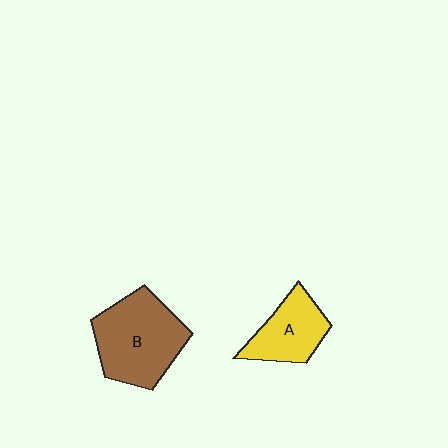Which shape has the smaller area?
Shape A (yellow).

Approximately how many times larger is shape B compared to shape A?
Approximately 1.6 times.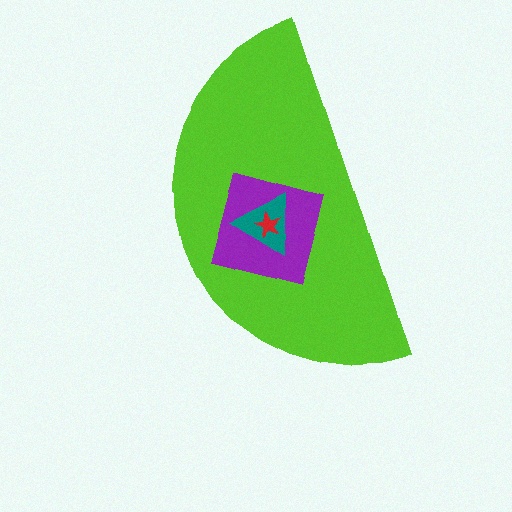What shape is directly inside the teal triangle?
The red star.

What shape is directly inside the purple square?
The teal triangle.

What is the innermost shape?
The red star.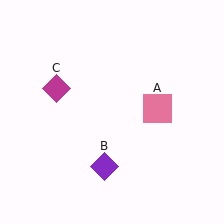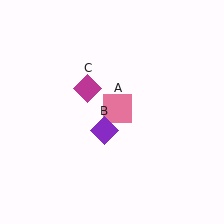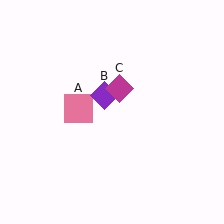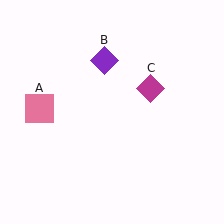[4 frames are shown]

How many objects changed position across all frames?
3 objects changed position: pink square (object A), purple diamond (object B), magenta diamond (object C).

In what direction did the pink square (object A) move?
The pink square (object A) moved left.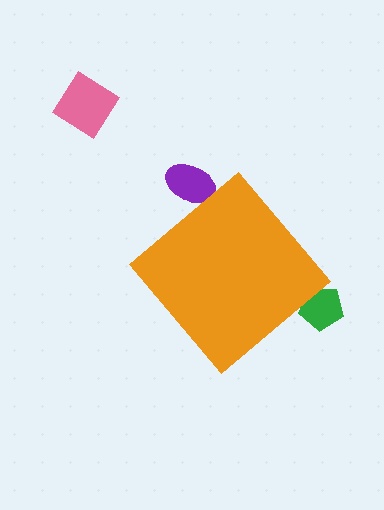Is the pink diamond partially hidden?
No, the pink diamond is fully visible.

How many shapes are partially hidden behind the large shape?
2 shapes are partially hidden.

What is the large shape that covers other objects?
An orange diamond.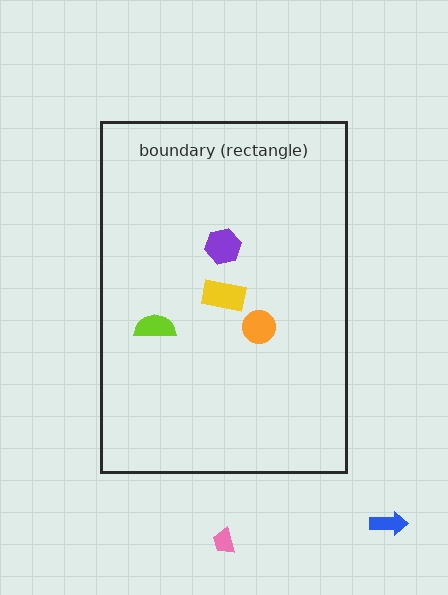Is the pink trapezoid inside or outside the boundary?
Outside.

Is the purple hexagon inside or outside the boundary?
Inside.